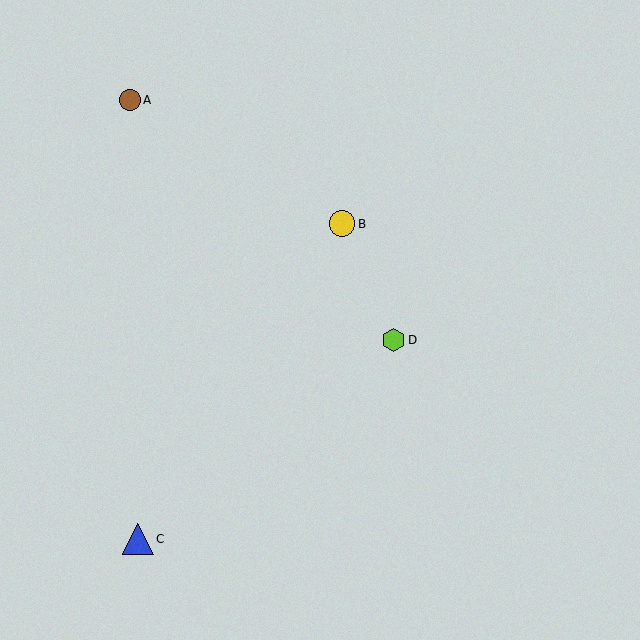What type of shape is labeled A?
Shape A is a brown circle.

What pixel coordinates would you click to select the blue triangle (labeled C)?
Click at (138, 539) to select the blue triangle C.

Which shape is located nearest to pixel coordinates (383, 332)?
The lime hexagon (labeled D) at (393, 340) is nearest to that location.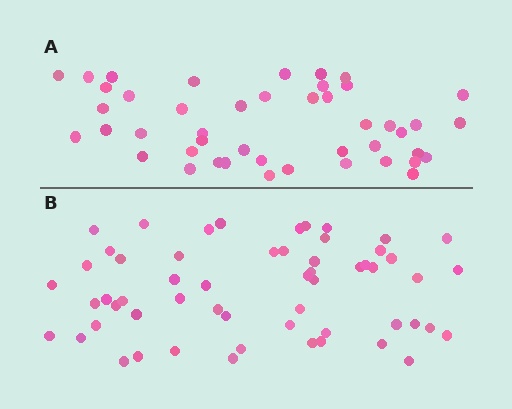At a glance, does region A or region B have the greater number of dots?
Region B (the bottom region) has more dots.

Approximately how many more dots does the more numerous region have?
Region B has roughly 12 or so more dots than region A.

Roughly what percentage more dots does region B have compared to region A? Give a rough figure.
About 25% more.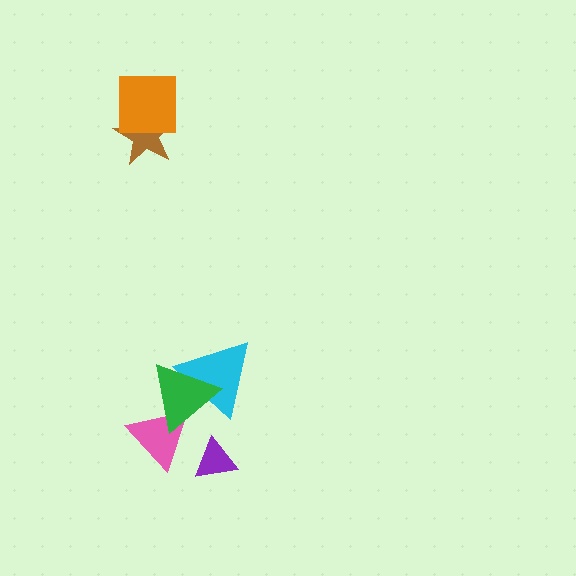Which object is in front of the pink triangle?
The green triangle is in front of the pink triangle.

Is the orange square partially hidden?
No, no other shape covers it.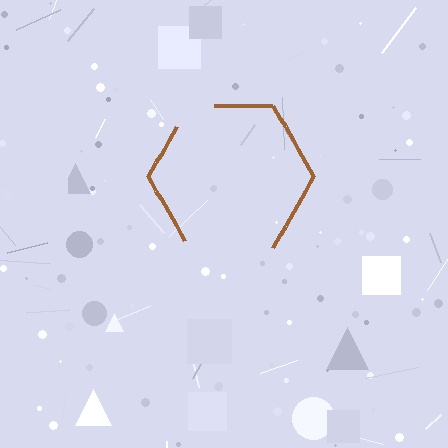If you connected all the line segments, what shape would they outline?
They would outline a hexagon.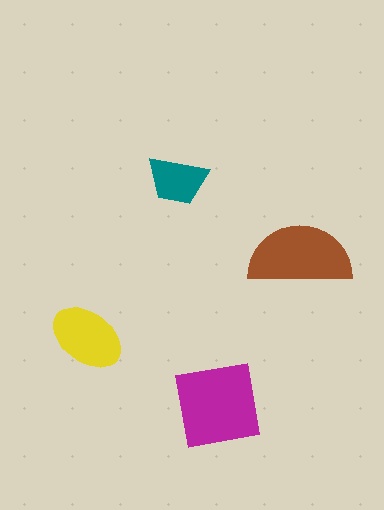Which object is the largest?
The magenta square.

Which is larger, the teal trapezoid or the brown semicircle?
The brown semicircle.